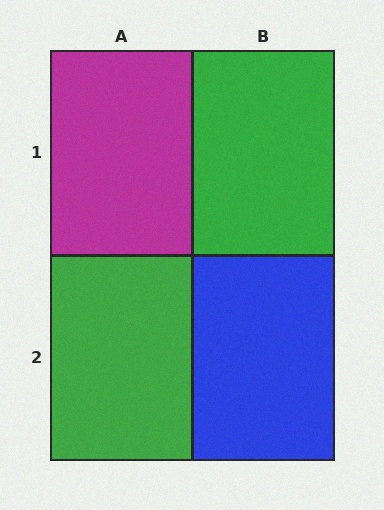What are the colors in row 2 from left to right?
Green, blue.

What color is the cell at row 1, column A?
Magenta.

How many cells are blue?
1 cell is blue.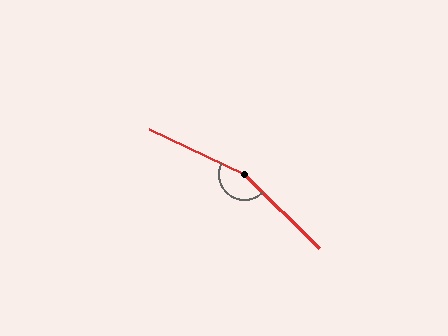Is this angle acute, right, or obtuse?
It is obtuse.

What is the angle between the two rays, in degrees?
Approximately 161 degrees.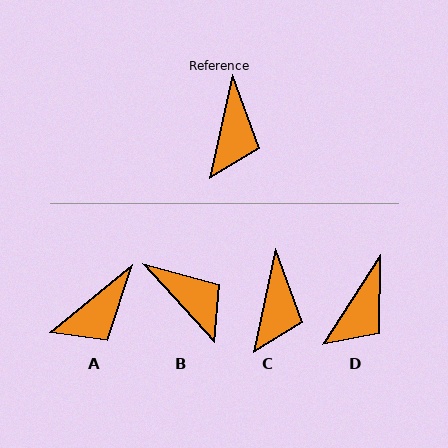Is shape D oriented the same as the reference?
No, it is off by about 21 degrees.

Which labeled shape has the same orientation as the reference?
C.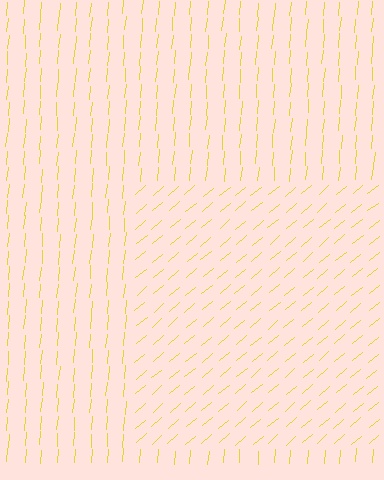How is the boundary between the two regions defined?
The boundary is defined purely by a change in line orientation (approximately 45 degrees difference). All lines are the same color and thickness.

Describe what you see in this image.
The image is filled with small yellow line segments. A rectangle region in the image has lines oriented differently from the surrounding lines, creating a visible texture boundary.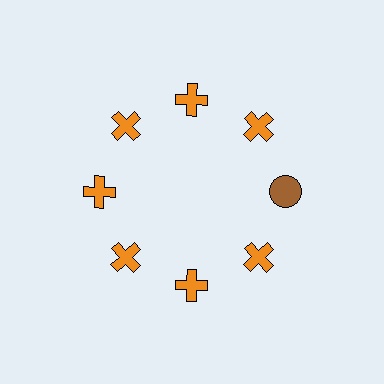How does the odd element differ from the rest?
It differs in both color (brown instead of orange) and shape (circle instead of cross).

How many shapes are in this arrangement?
There are 8 shapes arranged in a ring pattern.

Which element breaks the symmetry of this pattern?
The brown circle at roughly the 3 o'clock position breaks the symmetry. All other shapes are orange crosses.